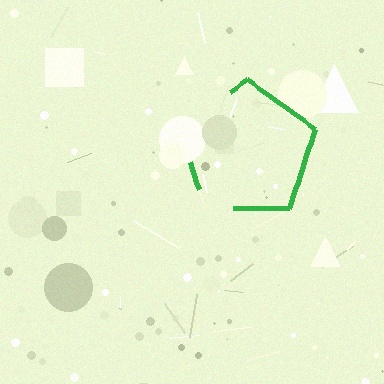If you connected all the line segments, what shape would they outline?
They would outline a pentagon.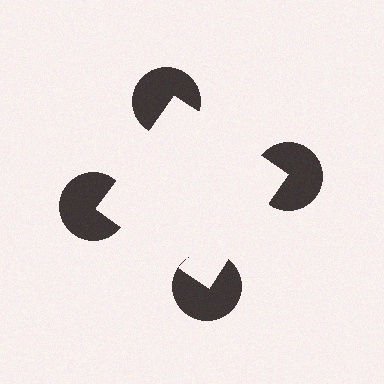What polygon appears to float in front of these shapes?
An illusory square — its edges are inferred from the aligned wedge cuts in the pac-man discs, not physically drawn.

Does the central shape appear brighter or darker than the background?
It typically appears slightly brighter than the background, even though no actual brightness change is drawn.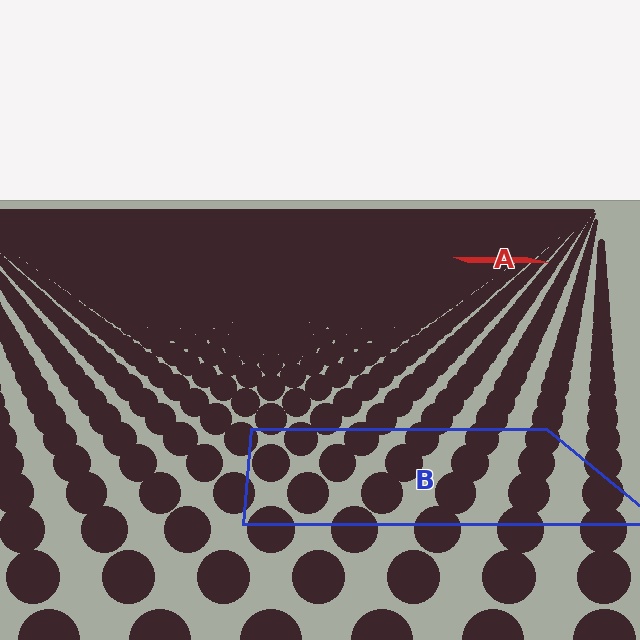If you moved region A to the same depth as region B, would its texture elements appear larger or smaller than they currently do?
They would appear larger. At a closer depth, the same texture elements are projected at a bigger on-screen size.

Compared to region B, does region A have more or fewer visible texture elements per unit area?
Region A has more texture elements per unit area — they are packed more densely because it is farther away.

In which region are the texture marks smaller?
The texture marks are smaller in region A, because it is farther away.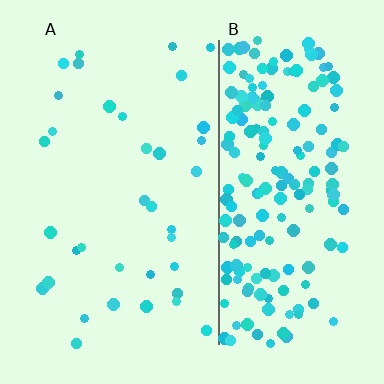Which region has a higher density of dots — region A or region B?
B (the right).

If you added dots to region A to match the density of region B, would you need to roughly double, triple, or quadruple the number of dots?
Approximately quadruple.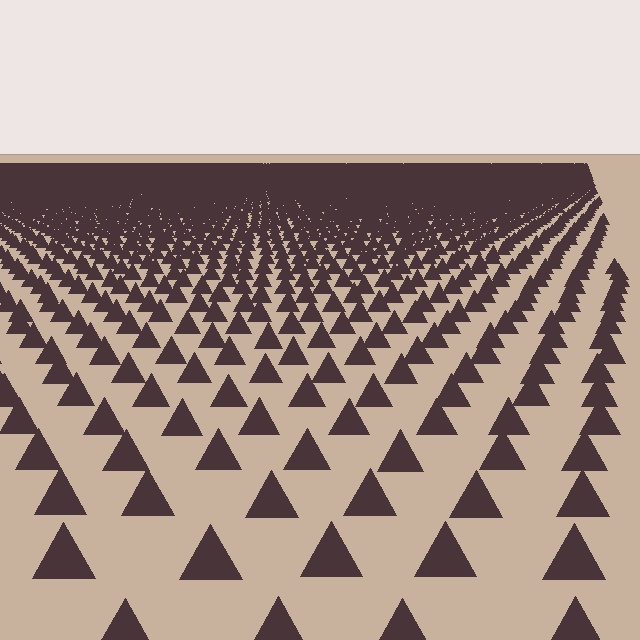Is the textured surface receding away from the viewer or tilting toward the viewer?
The surface is receding away from the viewer. Texture elements get smaller and denser toward the top.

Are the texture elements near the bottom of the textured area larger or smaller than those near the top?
Larger. Near the bottom, elements are closer to the viewer and appear at a bigger on-screen size.